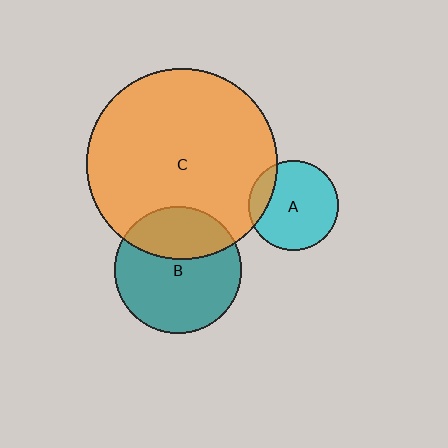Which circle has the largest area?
Circle C (orange).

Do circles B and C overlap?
Yes.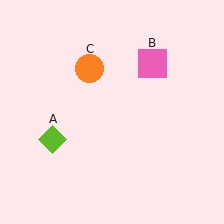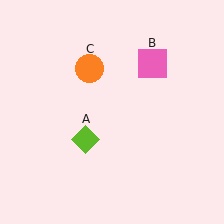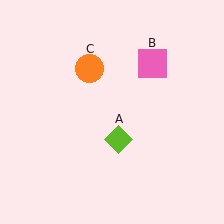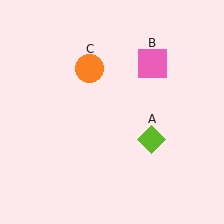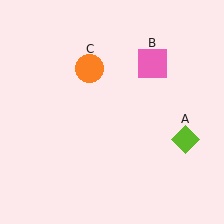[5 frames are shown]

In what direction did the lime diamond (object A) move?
The lime diamond (object A) moved right.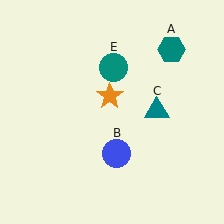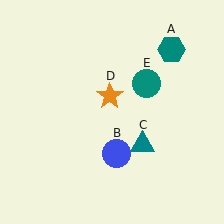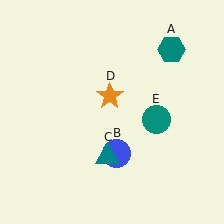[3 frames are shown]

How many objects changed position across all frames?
2 objects changed position: teal triangle (object C), teal circle (object E).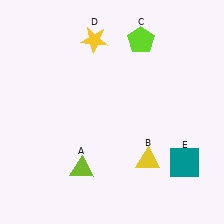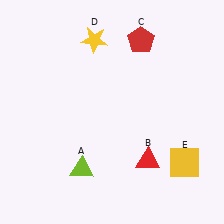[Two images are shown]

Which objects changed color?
B changed from yellow to red. C changed from lime to red. E changed from teal to yellow.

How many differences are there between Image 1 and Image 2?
There are 3 differences between the two images.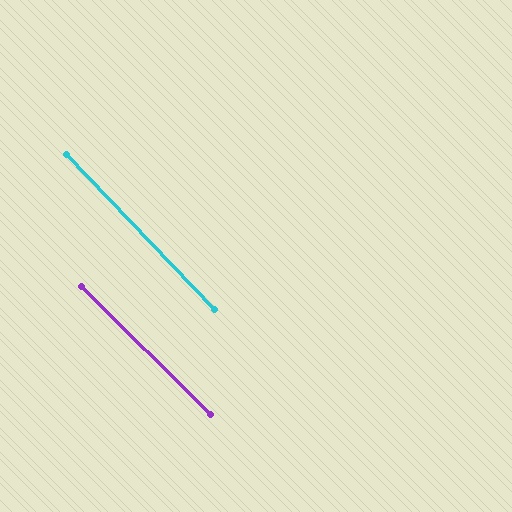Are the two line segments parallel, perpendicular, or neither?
Parallel — their directions differ by only 1.5°.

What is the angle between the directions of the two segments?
Approximately 2 degrees.